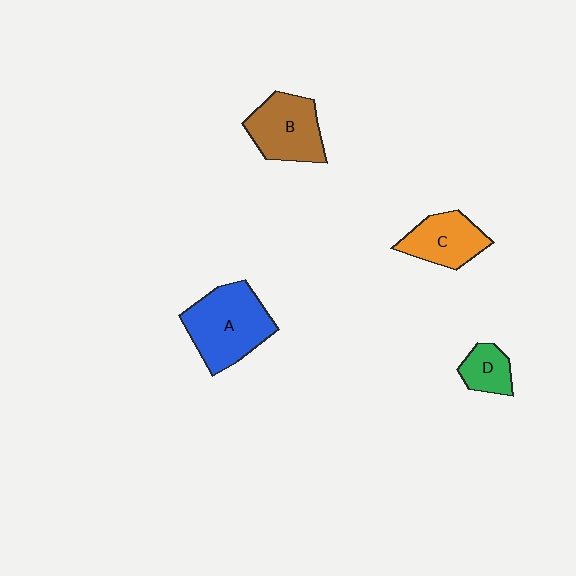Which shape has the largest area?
Shape A (blue).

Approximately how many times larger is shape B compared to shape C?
Approximately 1.2 times.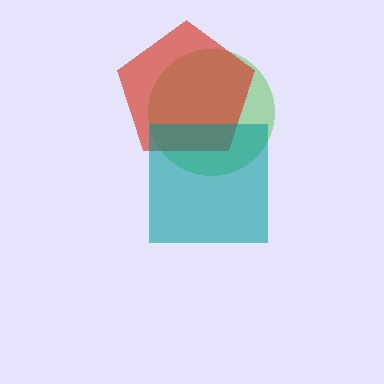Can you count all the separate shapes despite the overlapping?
Yes, there are 3 separate shapes.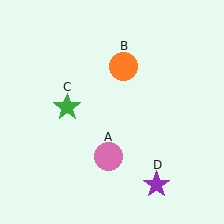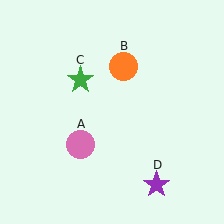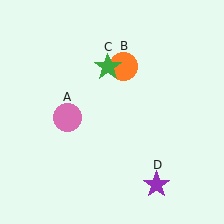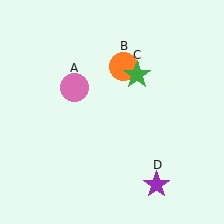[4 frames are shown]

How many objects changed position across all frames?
2 objects changed position: pink circle (object A), green star (object C).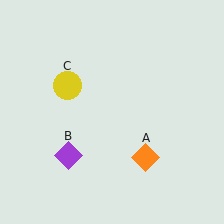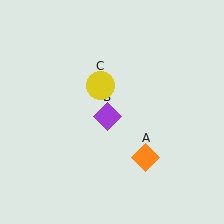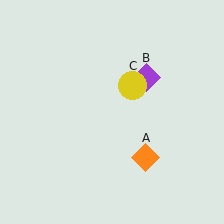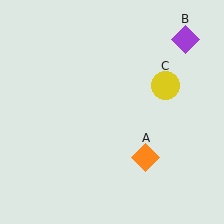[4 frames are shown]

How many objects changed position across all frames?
2 objects changed position: purple diamond (object B), yellow circle (object C).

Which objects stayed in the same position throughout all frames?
Orange diamond (object A) remained stationary.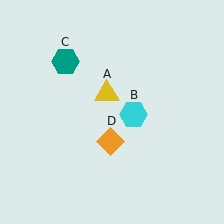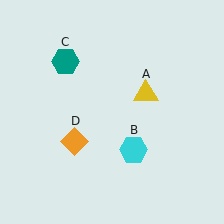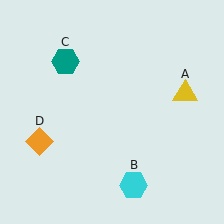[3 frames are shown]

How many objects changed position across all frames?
3 objects changed position: yellow triangle (object A), cyan hexagon (object B), orange diamond (object D).